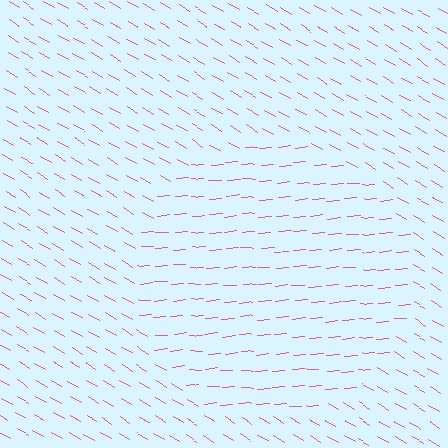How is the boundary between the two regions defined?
The boundary is defined purely by a change in line orientation (approximately 36 degrees difference). All lines are the same color and thickness.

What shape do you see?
I see a circle.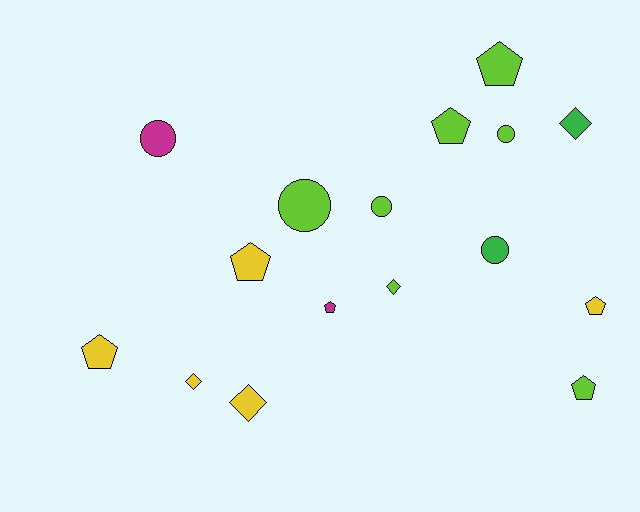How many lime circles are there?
There are 3 lime circles.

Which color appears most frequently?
Lime, with 7 objects.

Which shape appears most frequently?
Pentagon, with 7 objects.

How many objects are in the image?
There are 16 objects.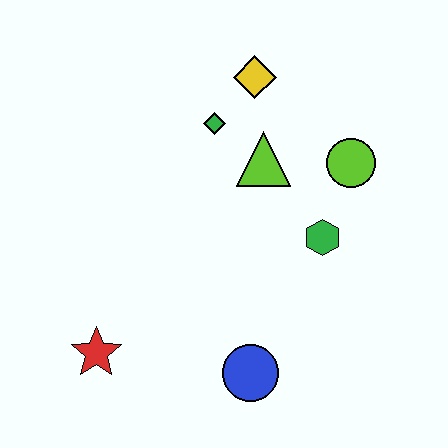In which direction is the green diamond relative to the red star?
The green diamond is above the red star.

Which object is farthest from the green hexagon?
The red star is farthest from the green hexagon.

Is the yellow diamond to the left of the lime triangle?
Yes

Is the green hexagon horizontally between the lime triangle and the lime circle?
Yes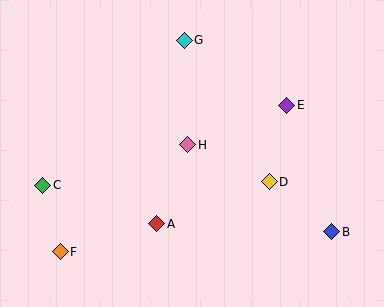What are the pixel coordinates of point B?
Point B is at (332, 232).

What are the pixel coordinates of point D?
Point D is at (269, 182).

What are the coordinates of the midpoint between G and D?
The midpoint between G and D is at (227, 111).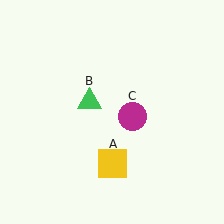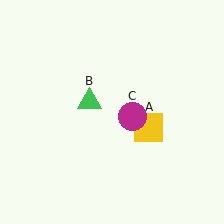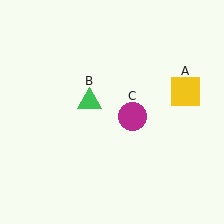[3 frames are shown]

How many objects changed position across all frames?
1 object changed position: yellow square (object A).